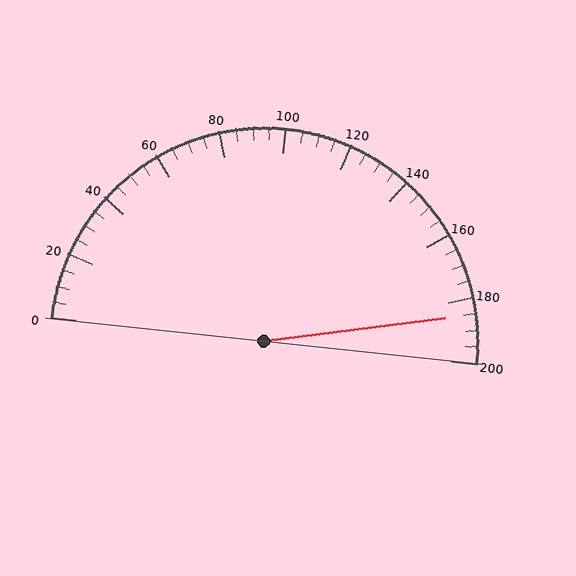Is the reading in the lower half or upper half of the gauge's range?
The reading is in the upper half of the range (0 to 200).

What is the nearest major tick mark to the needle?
The nearest major tick mark is 180.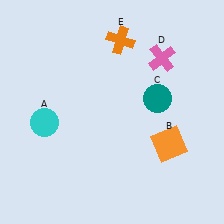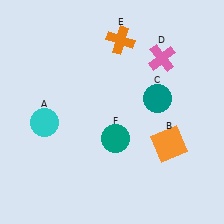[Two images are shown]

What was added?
A teal circle (F) was added in Image 2.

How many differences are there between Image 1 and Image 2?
There is 1 difference between the two images.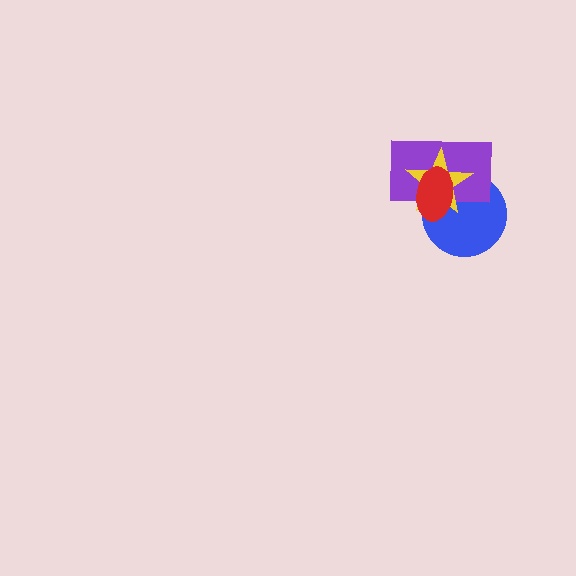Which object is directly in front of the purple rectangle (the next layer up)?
The yellow star is directly in front of the purple rectangle.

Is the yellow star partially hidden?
Yes, it is partially covered by another shape.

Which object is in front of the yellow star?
The red ellipse is in front of the yellow star.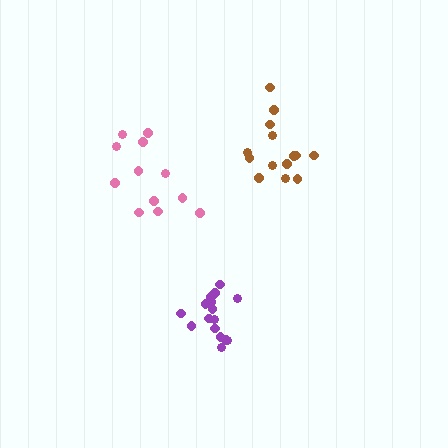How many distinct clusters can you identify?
There are 3 distinct clusters.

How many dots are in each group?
Group 1: 16 dots, Group 2: 14 dots, Group 3: 12 dots (42 total).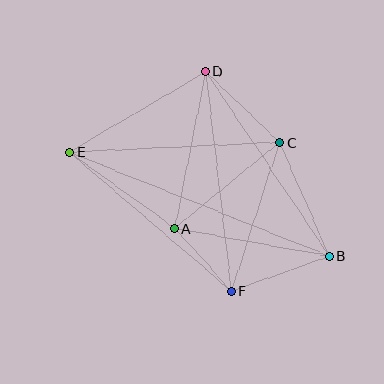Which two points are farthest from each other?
Points B and E are farthest from each other.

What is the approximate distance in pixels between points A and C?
The distance between A and C is approximately 136 pixels.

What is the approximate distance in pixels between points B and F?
The distance between B and F is approximately 104 pixels.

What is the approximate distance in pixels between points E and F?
The distance between E and F is approximately 214 pixels.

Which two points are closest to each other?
Points A and F are closest to each other.